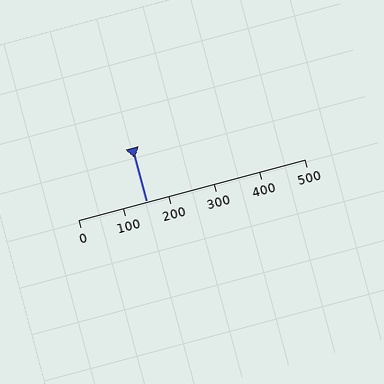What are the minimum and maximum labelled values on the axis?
The axis runs from 0 to 500.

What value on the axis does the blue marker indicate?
The marker indicates approximately 150.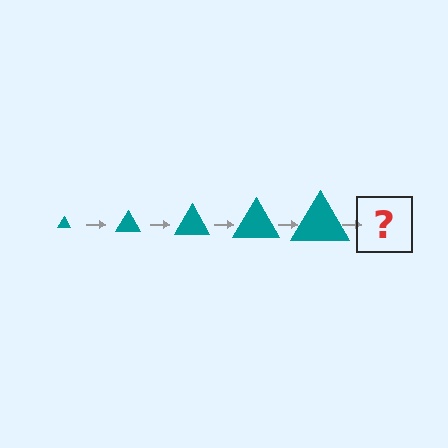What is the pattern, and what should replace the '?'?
The pattern is that the triangle gets progressively larger each step. The '?' should be a teal triangle, larger than the previous one.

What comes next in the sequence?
The next element should be a teal triangle, larger than the previous one.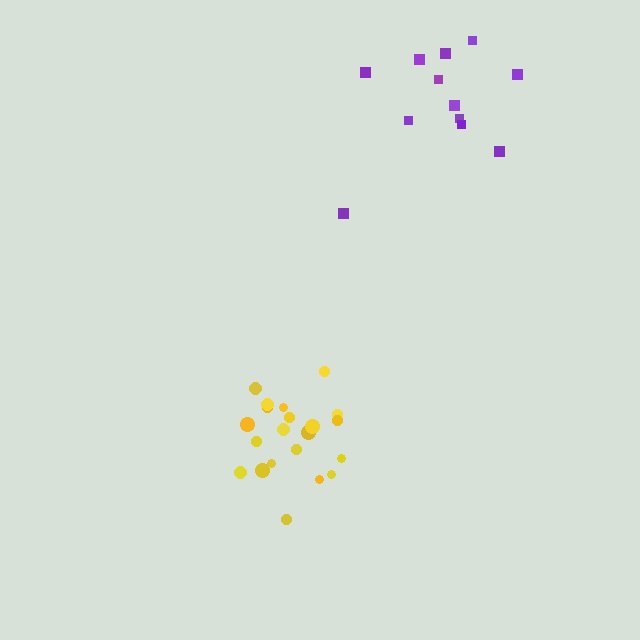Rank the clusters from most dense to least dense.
yellow, purple.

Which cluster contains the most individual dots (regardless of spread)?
Yellow (21).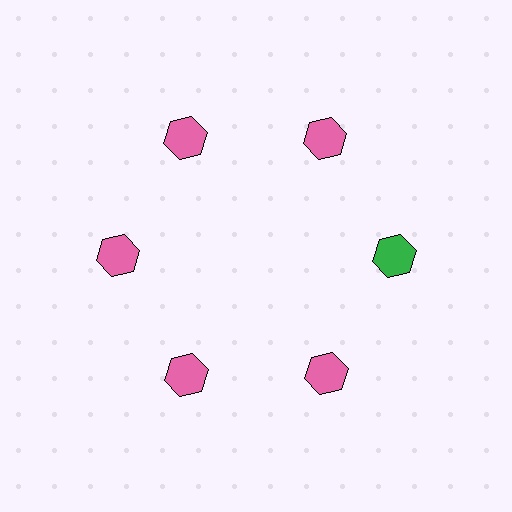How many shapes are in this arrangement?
There are 6 shapes arranged in a ring pattern.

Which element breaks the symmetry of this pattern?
The green hexagon at roughly the 3 o'clock position breaks the symmetry. All other shapes are pink hexagons.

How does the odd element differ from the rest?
It has a different color: green instead of pink.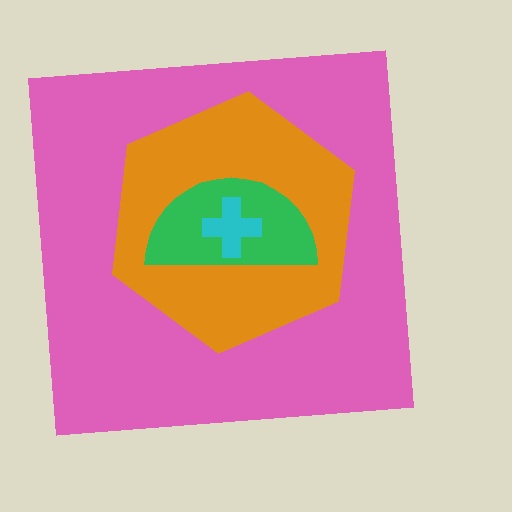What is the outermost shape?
The pink square.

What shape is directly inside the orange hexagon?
The green semicircle.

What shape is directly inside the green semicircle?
The cyan cross.